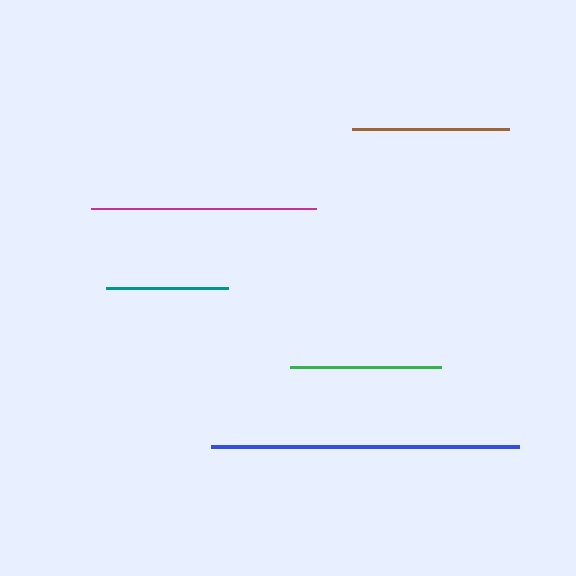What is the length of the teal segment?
The teal segment is approximately 122 pixels long.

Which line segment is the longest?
The blue line is the longest at approximately 308 pixels.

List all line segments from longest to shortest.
From longest to shortest: blue, magenta, brown, green, teal.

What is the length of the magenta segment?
The magenta segment is approximately 225 pixels long.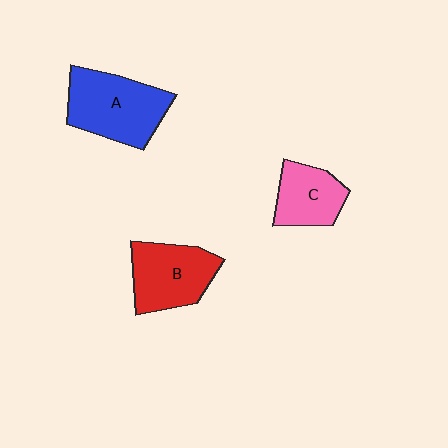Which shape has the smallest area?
Shape C (pink).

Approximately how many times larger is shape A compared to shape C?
Approximately 1.6 times.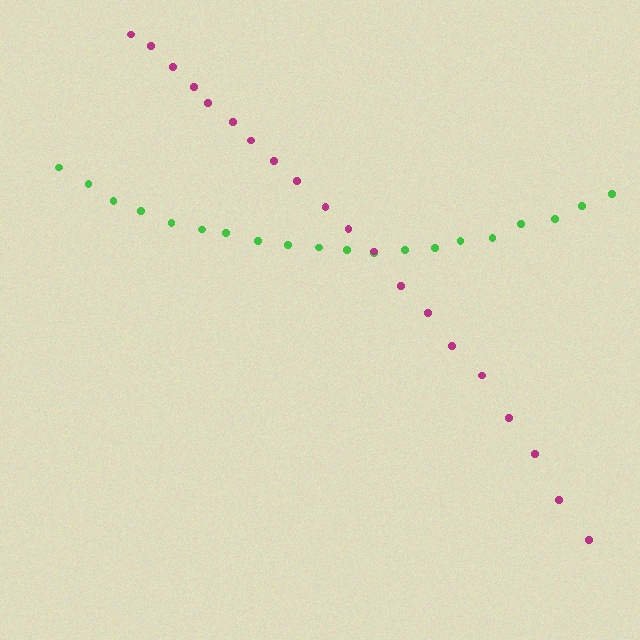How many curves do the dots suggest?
There are 2 distinct paths.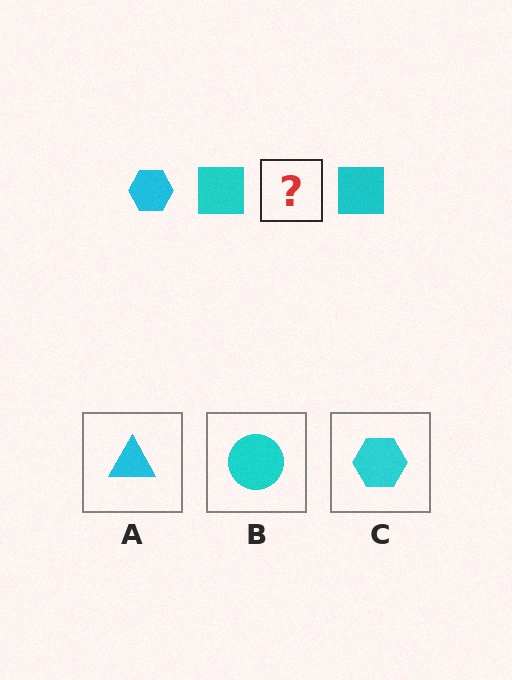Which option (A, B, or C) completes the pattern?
C.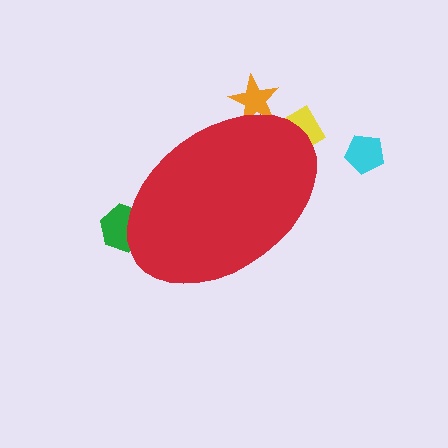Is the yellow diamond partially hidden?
Yes, the yellow diamond is partially hidden behind the red ellipse.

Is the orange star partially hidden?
Yes, the orange star is partially hidden behind the red ellipse.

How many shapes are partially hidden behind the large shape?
3 shapes are partially hidden.